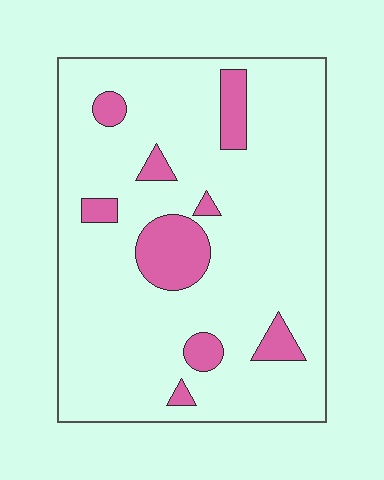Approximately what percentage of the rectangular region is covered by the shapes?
Approximately 15%.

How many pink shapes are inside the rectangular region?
9.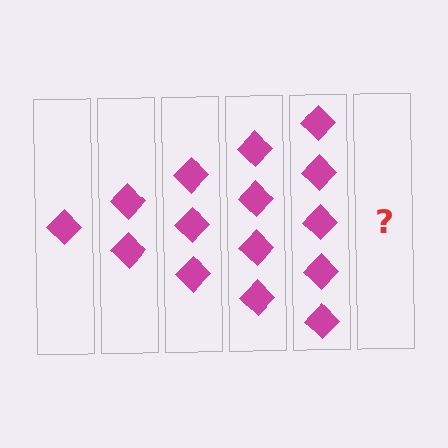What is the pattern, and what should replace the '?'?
The pattern is that each step adds one more diamond. The '?' should be 6 diamonds.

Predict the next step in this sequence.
The next step is 6 diamonds.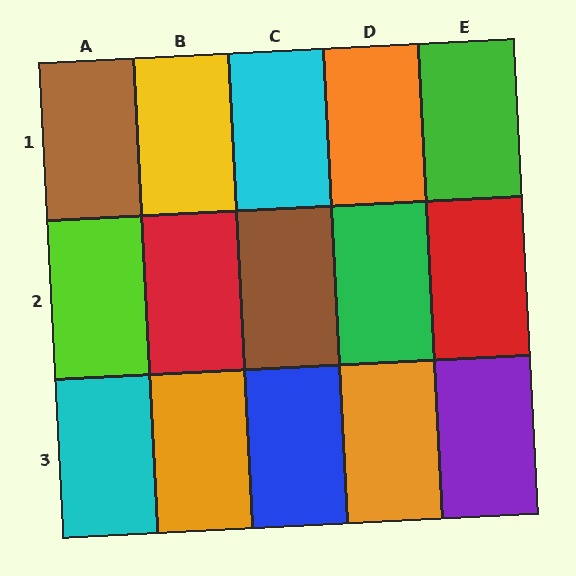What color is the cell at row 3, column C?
Blue.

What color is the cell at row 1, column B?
Yellow.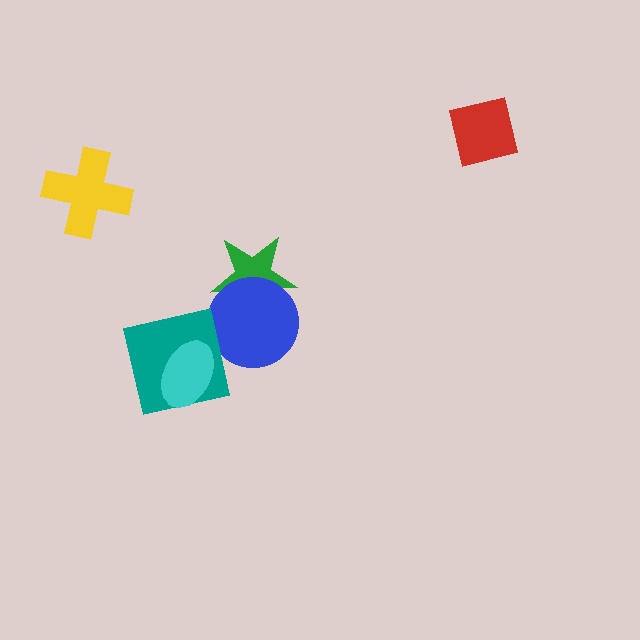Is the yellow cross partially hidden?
No, no other shape covers it.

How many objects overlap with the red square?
0 objects overlap with the red square.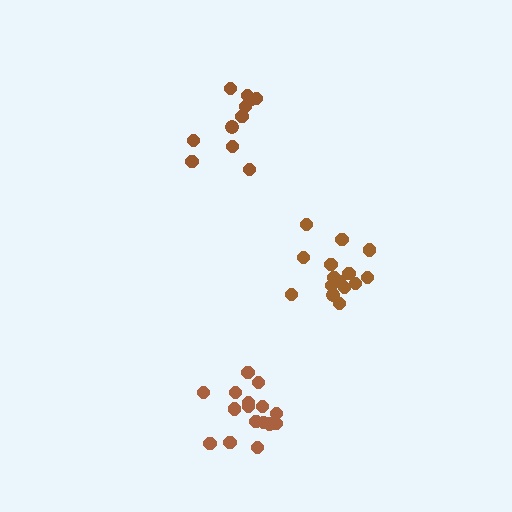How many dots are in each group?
Group 1: 16 dots, Group 2: 11 dots, Group 3: 15 dots (42 total).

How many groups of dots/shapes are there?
There are 3 groups.